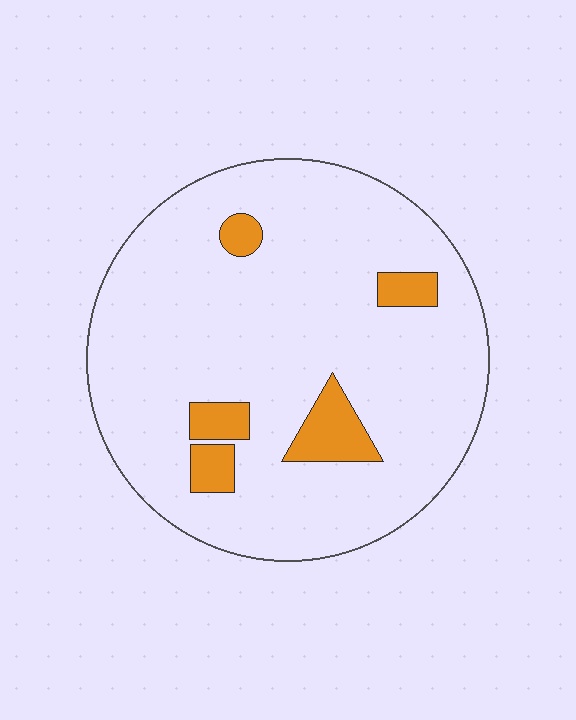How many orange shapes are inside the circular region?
5.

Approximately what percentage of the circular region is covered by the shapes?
Approximately 10%.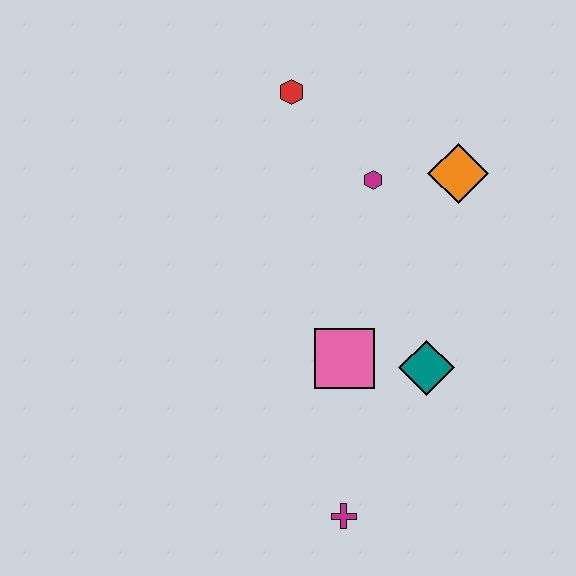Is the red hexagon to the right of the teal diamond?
No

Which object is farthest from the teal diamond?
The red hexagon is farthest from the teal diamond.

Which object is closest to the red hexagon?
The magenta hexagon is closest to the red hexagon.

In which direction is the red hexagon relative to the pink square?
The red hexagon is above the pink square.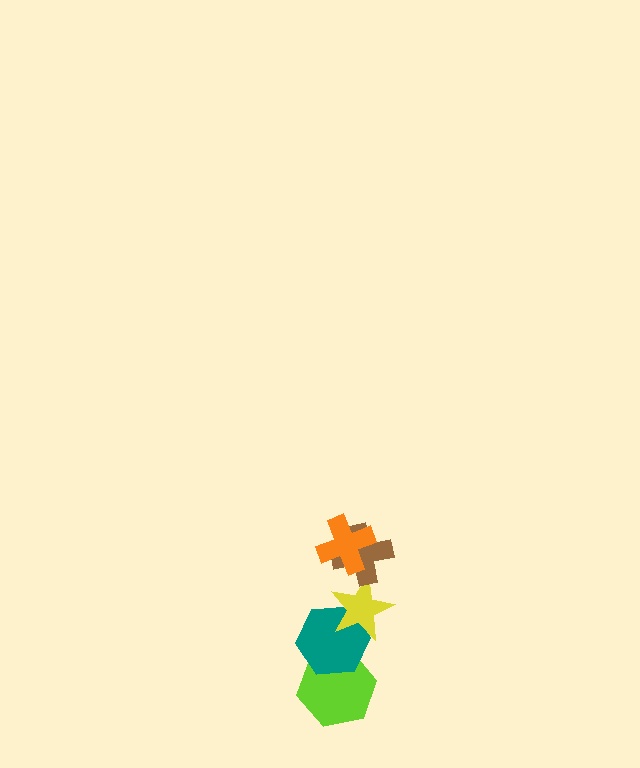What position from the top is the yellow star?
The yellow star is 3rd from the top.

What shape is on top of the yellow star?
The brown cross is on top of the yellow star.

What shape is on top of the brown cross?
The orange cross is on top of the brown cross.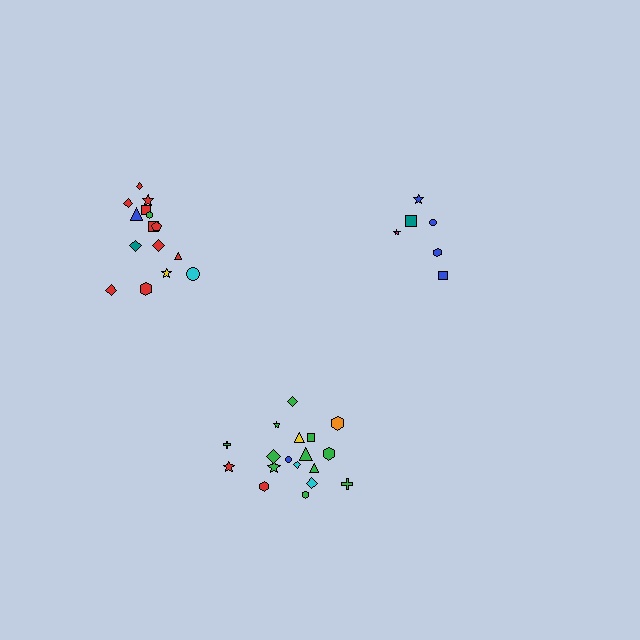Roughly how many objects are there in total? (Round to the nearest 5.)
Roughly 40 objects in total.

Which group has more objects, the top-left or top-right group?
The top-left group.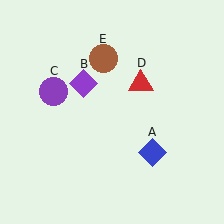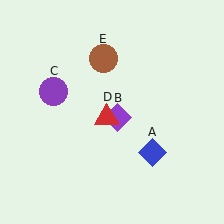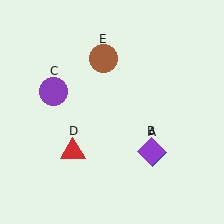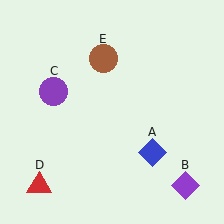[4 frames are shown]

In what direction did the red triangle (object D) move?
The red triangle (object D) moved down and to the left.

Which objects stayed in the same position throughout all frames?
Blue diamond (object A) and purple circle (object C) and brown circle (object E) remained stationary.